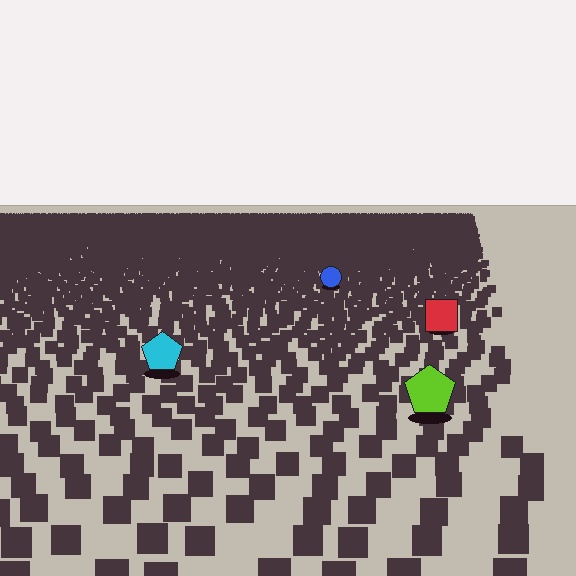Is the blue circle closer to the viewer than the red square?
No. The red square is closer — you can tell from the texture gradient: the ground texture is coarser near it.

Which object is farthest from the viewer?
The blue circle is farthest from the viewer. It appears smaller and the ground texture around it is denser.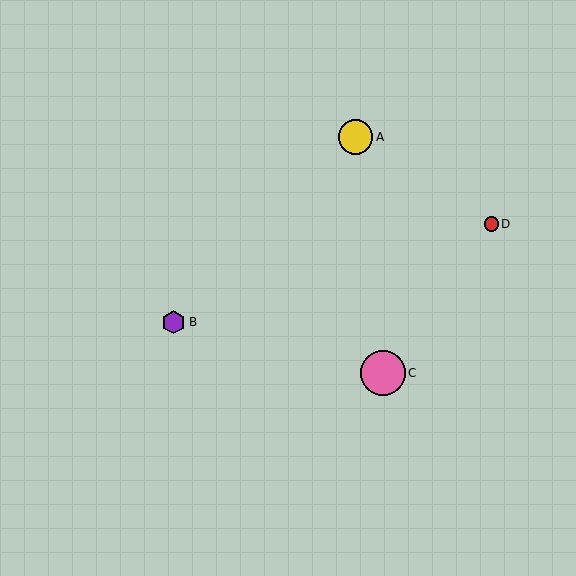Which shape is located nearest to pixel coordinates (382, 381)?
The pink circle (labeled C) at (383, 373) is nearest to that location.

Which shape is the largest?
The pink circle (labeled C) is the largest.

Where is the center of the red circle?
The center of the red circle is at (491, 224).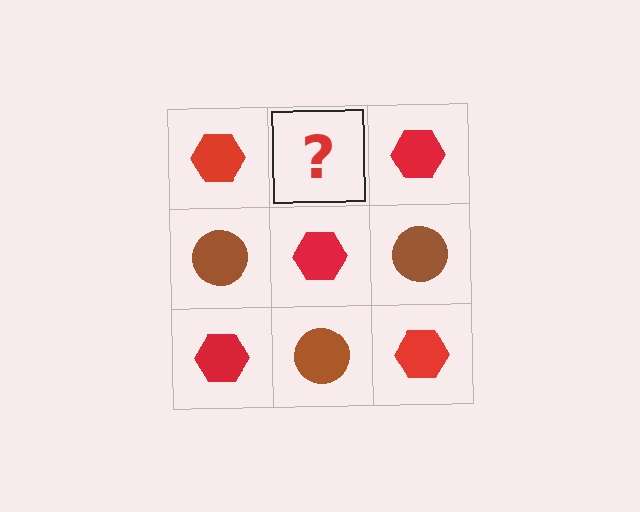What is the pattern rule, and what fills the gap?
The rule is that it alternates red hexagon and brown circle in a checkerboard pattern. The gap should be filled with a brown circle.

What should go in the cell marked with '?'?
The missing cell should contain a brown circle.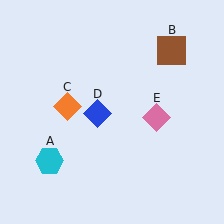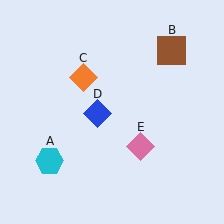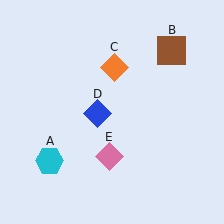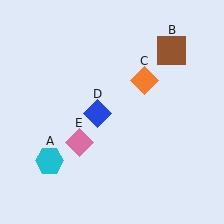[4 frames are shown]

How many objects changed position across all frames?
2 objects changed position: orange diamond (object C), pink diamond (object E).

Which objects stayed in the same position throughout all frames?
Cyan hexagon (object A) and brown square (object B) and blue diamond (object D) remained stationary.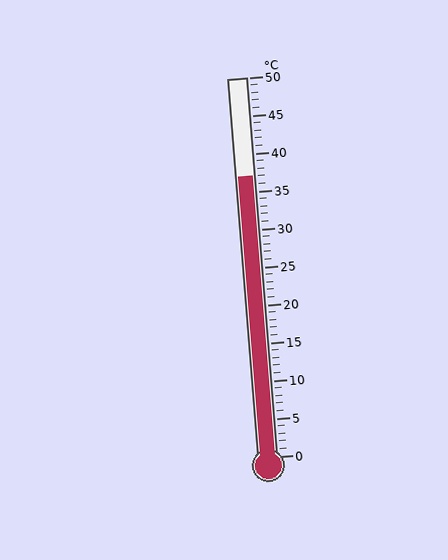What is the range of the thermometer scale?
The thermometer scale ranges from 0°C to 50°C.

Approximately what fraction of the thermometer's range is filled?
The thermometer is filled to approximately 75% of its range.